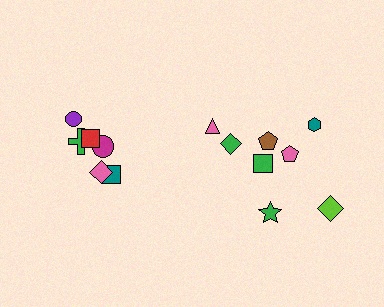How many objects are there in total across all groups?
There are 14 objects.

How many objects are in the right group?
There are 8 objects.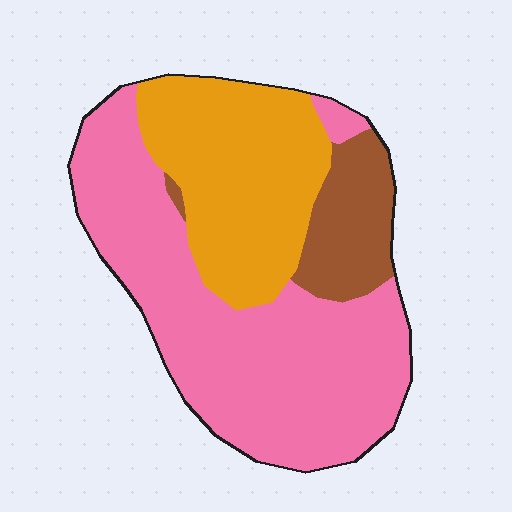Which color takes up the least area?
Brown, at roughly 15%.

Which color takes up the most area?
Pink, at roughly 55%.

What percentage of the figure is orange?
Orange covers roughly 30% of the figure.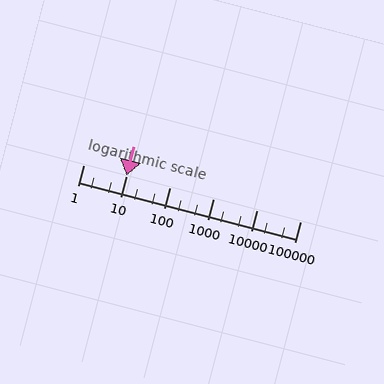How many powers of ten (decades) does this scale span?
The scale spans 5 decades, from 1 to 100000.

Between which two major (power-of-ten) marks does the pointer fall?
The pointer is between 1 and 10.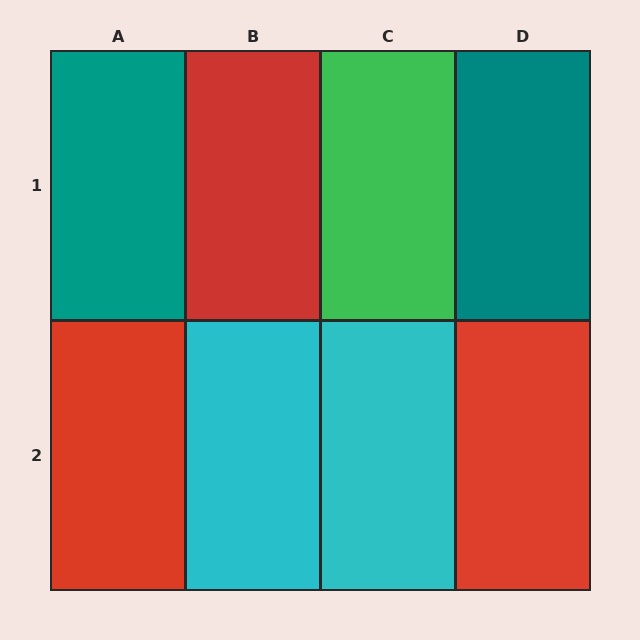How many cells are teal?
2 cells are teal.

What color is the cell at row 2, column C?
Cyan.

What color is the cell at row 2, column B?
Cyan.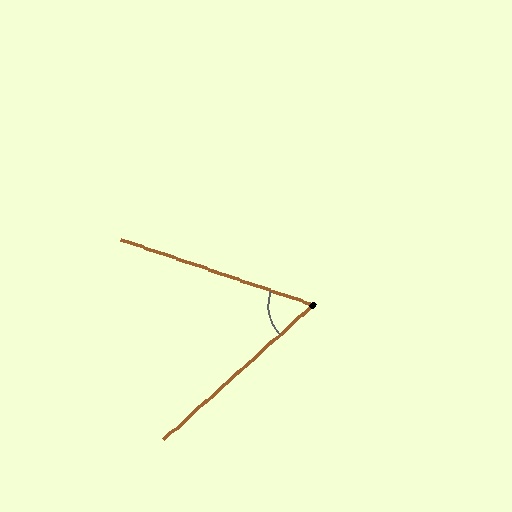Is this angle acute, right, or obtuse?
It is acute.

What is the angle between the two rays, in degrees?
Approximately 61 degrees.